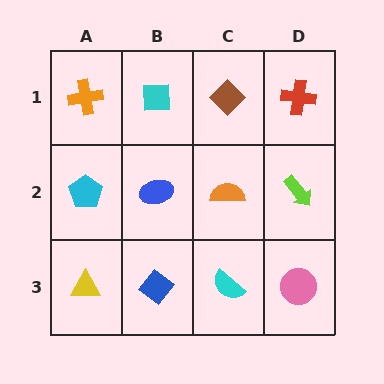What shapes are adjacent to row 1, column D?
A lime arrow (row 2, column D), a brown diamond (row 1, column C).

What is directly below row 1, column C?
An orange semicircle.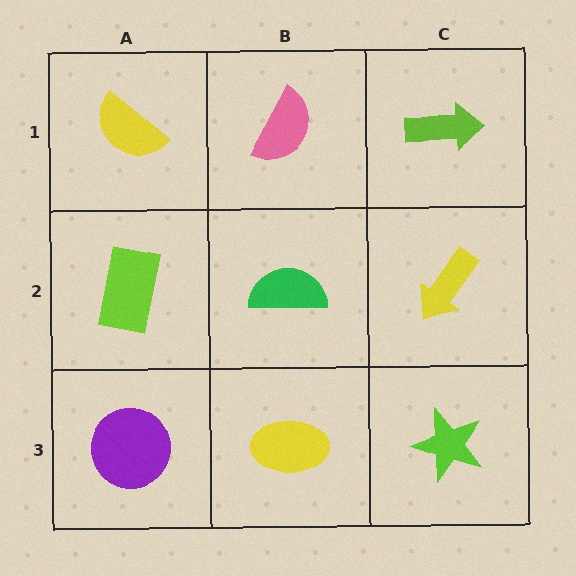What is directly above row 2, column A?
A yellow semicircle.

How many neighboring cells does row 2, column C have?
3.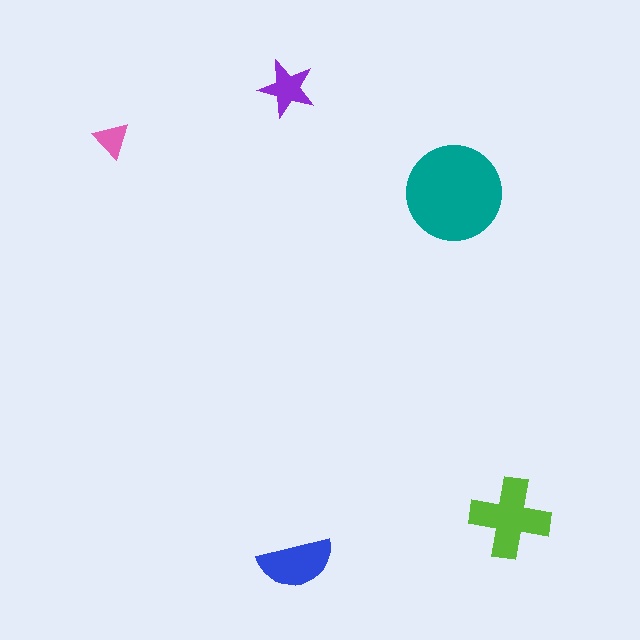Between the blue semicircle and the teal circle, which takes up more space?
The teal circle.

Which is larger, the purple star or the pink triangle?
The purple star.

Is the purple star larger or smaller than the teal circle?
Smaller.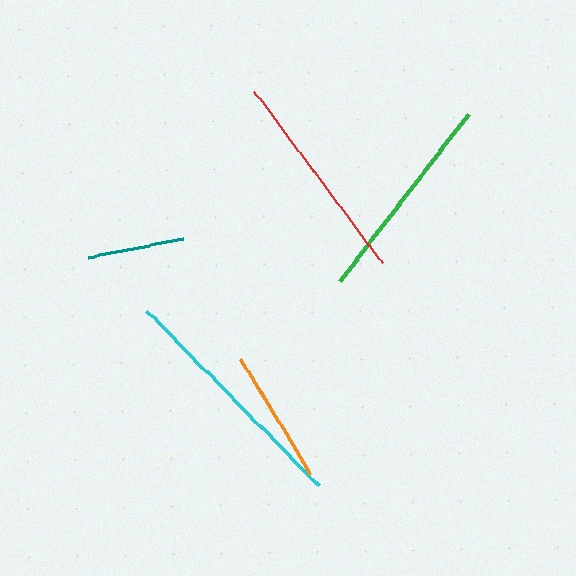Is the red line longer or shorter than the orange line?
The red line is longer than the orange line.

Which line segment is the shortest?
The teal line is the shortest at approximately 97 pixels.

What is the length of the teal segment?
The teal segment is approximately 97 pixels long.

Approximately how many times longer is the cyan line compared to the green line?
The cyan line is approximately 1.2 times the length of the green line.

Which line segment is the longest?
The cyan line is the longest at approximately 245 pixels.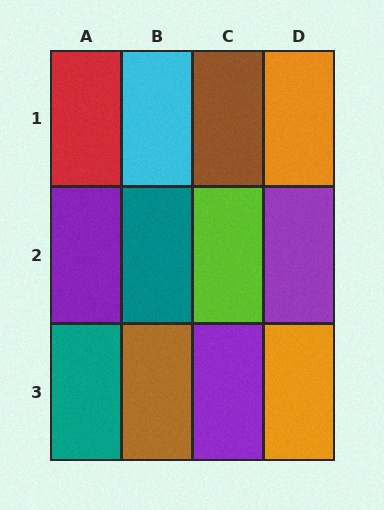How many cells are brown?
2 cells are brown.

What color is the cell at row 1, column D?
Orange.